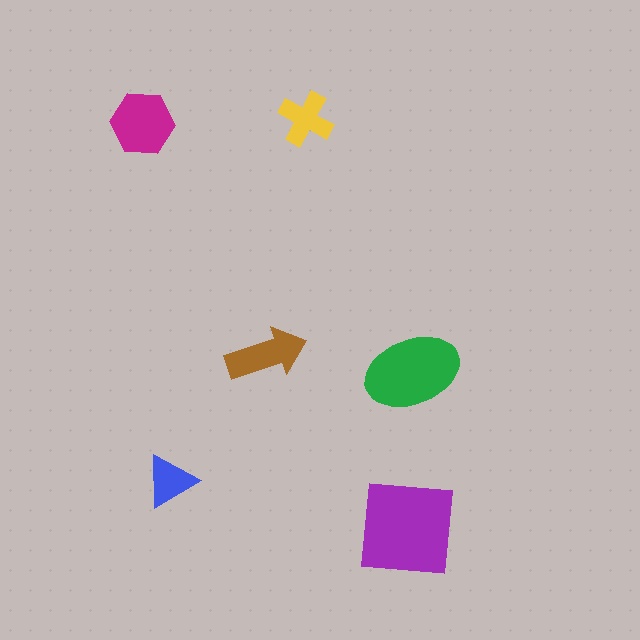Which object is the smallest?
The blue triangle.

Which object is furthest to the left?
The magenta hexagon is leftmost.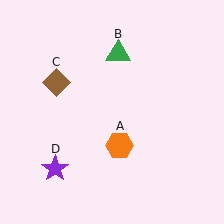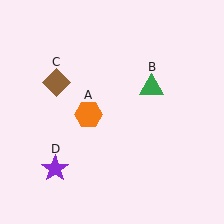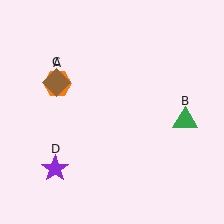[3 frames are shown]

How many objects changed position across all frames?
2 objects changed position: orange hexagon (object A), green triangle (object B).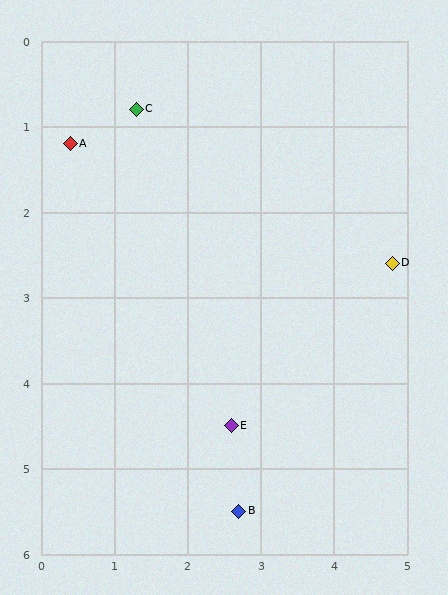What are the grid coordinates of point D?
Point D is at approximately (4.8, 2.6).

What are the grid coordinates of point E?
Point E is at approximately (2.6, 4.5).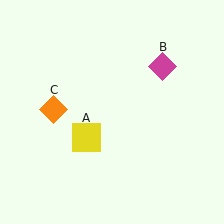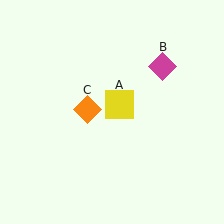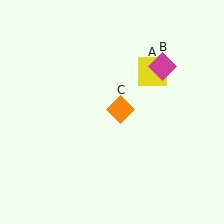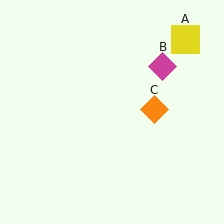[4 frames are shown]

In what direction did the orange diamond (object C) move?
The orange diamond (object C) moved right.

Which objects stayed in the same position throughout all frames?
Magenta diamond (object B) remained stationary.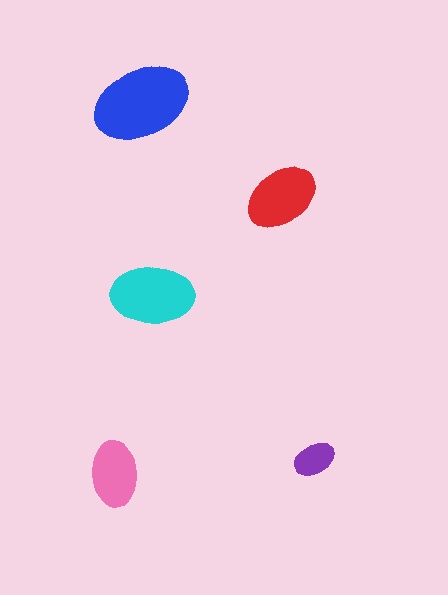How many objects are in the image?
There are 5 objects in the image.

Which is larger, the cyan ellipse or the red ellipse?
The cyan one.